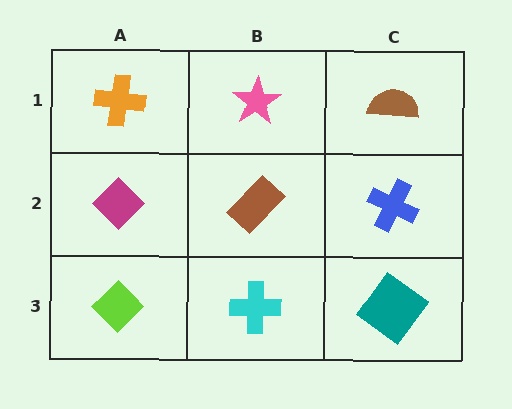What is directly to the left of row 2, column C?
A brown rectangle.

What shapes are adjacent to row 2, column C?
A brown semicircle (row 1, column C), a teal diamond (row 3, column C), a brown rectangle (row 2, column B).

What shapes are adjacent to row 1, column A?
A magenta diamond (row 2, column A), a pink star (row 1, column B).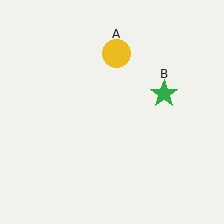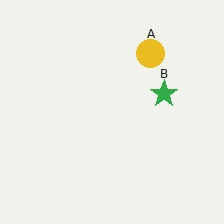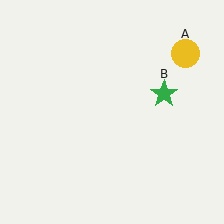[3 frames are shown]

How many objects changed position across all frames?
1 object changed position: yellow circle (object A).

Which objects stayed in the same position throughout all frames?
Green star (object B) remained stationary.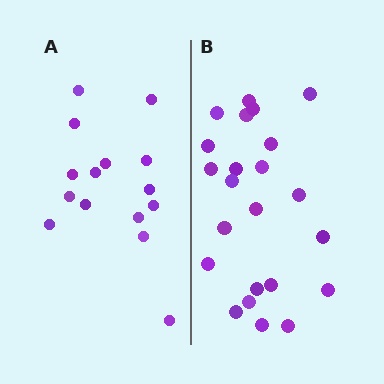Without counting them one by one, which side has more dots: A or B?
Region B (the right region) has more dots.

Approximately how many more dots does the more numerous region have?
Region B has roughly 8 or so more dots than region A.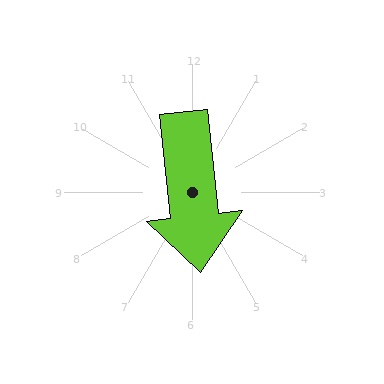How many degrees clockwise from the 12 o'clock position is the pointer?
Approximately 174 degrees.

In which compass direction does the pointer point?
South.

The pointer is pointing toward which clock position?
Roughly 6 o'clock.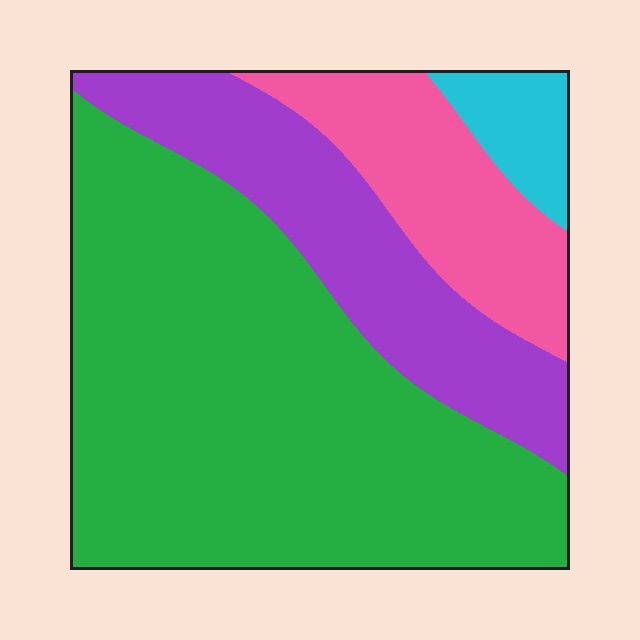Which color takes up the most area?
Green, at roughly 55%.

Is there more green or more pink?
Green.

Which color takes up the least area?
Cyan, at roughly 5%.